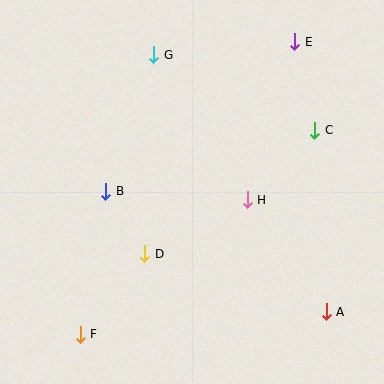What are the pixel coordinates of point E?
Point E is at (295, 42).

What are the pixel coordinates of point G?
Point G is at (154, 55).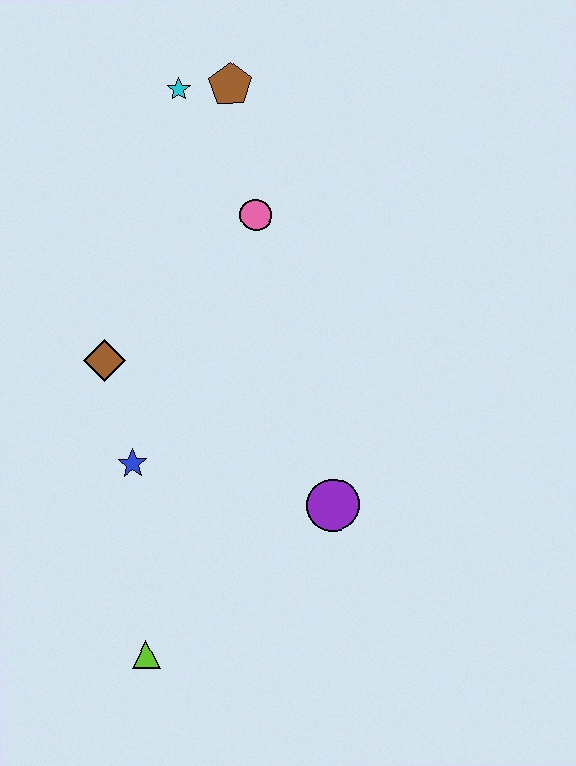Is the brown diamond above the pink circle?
No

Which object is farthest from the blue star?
The brown pentagon is farthest from the blue star.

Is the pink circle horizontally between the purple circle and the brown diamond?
Yes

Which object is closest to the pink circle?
The brown pentagon is closest to the pink circle.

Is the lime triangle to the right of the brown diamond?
Yes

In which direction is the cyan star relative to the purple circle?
The cyan star is above the purple circle.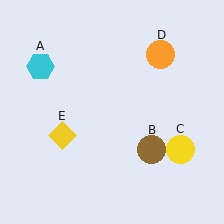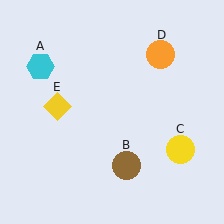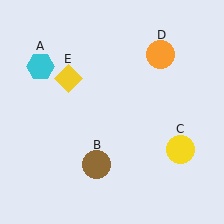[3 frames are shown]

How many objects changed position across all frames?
2 objects changed position: brown circle (object B), yellow diamond (object E).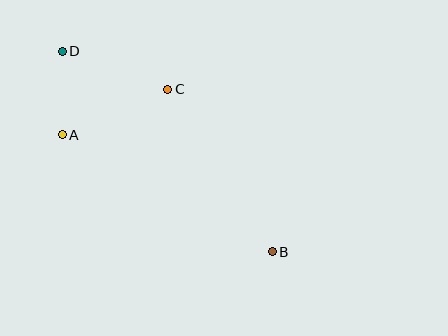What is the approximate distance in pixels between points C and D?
The distance between C and D is approximately 112 pixels.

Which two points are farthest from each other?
Points B and D are farthest from each other.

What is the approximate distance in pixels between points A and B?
The distance between A and B is approximately 241 pixels.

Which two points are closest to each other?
Points A and D are closest to each other.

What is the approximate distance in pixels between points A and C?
The distance between A and C is approximately 115 pixels.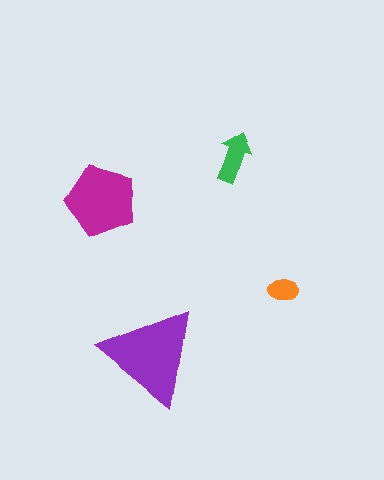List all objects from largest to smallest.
The purple triangle, the magenta pentagon, the green arrow, the orange ellipse.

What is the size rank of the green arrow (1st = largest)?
3rd.